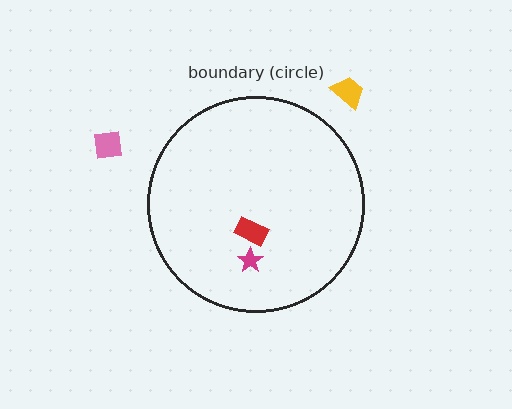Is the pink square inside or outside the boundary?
Outside.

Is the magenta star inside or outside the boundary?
Inside.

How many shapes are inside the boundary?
2 inside, 2 outside.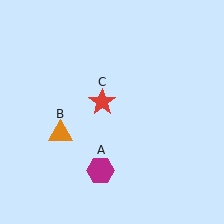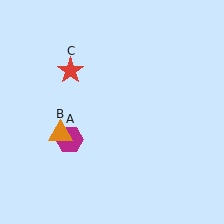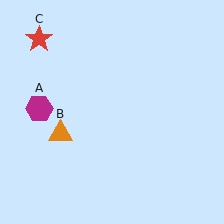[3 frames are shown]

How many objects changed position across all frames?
2 objects changed position: magenta hexagon (object A), red star (object C).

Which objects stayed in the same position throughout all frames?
Orange triangle (object B) remained stationary.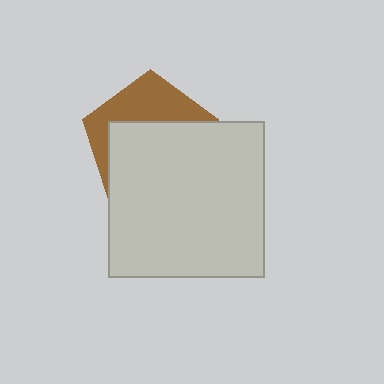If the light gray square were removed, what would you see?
You would see the complete brown pentagon.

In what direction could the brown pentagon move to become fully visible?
The brown pentagon could move up. That would shift it out from behind the light gray square entirely.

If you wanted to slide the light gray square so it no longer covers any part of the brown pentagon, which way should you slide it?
Slide it down — that is the most direct way to separate the two shapes.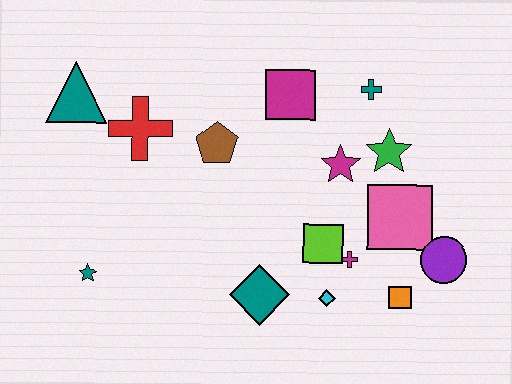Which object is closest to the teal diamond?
The cyan diamond is closest to the teal diamond.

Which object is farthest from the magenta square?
The teal star is farthest from the magenta square.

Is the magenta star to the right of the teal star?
Yes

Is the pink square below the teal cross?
Yes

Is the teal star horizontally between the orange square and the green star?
No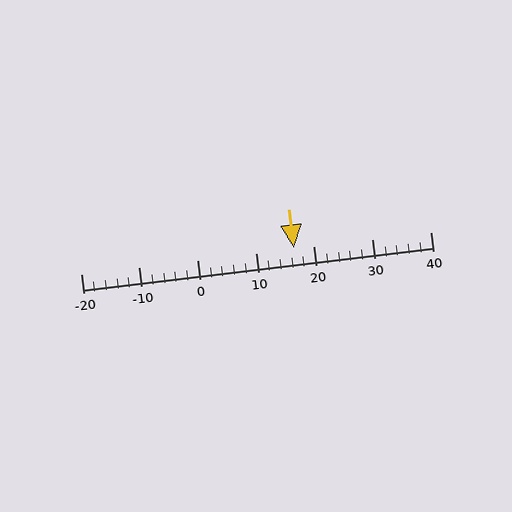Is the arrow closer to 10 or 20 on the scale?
The arrow is closer to 20.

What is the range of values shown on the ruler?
The ruler shows values from -20 to 40.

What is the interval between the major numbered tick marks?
The major tick marks are spaced 10 units apart.